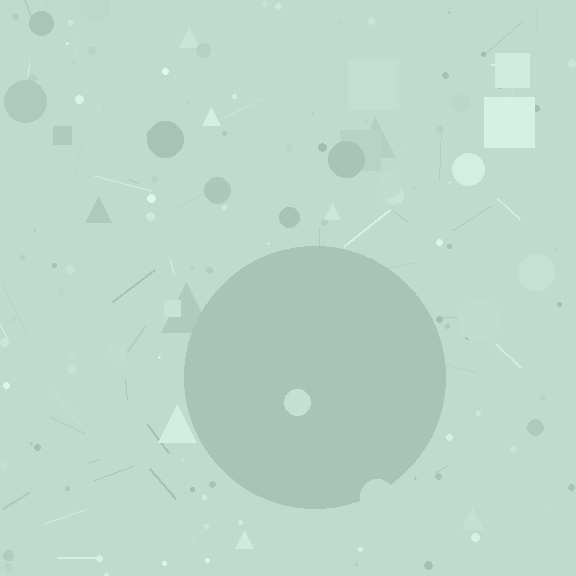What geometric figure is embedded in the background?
A circle is embedded in the background.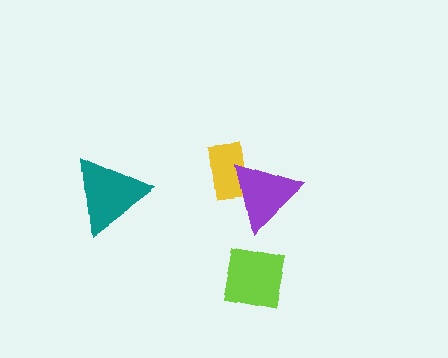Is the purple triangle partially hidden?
No, no other shape covers it.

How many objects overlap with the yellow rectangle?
1 object overlaps with the yellow rectangle.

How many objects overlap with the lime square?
0 objects overlap with the lime square.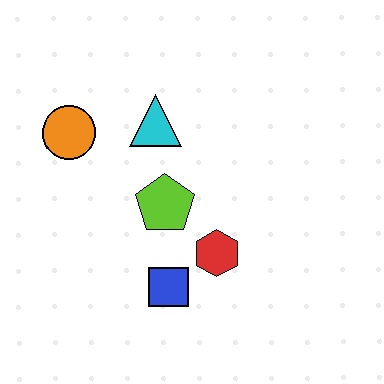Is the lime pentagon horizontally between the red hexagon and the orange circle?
Yes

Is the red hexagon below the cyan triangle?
Yes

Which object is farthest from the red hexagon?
The orange circle is farthest from the red hexagon.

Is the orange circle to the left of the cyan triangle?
Yes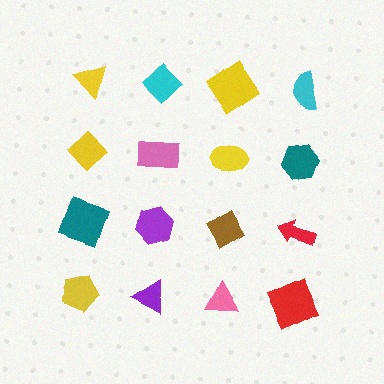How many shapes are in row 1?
4 shapes.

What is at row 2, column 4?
A teal hexagon.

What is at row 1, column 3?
A yellow diamond.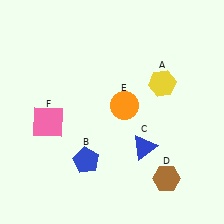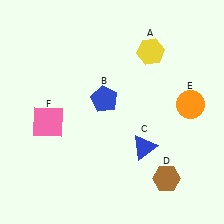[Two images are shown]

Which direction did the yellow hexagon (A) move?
The yellow hexagon (A) moved up.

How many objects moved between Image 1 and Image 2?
3 objects moved between the two images.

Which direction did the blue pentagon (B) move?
The blue pentagon (B) moved up.